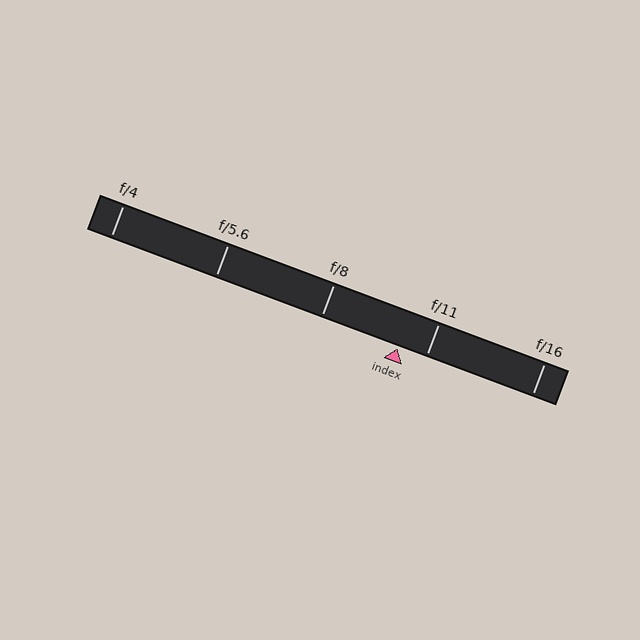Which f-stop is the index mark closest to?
The index mark is closest to f/11.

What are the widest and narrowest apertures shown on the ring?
The widest aperture shown is f/4 and the narrowest is f/16.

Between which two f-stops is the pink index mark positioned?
The index mark is between f/8 and f/11.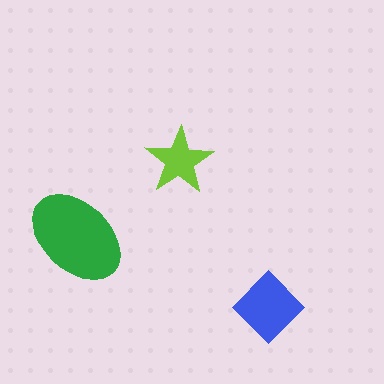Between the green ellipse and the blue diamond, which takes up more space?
The green ellipse.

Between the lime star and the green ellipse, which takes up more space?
The green ellipse.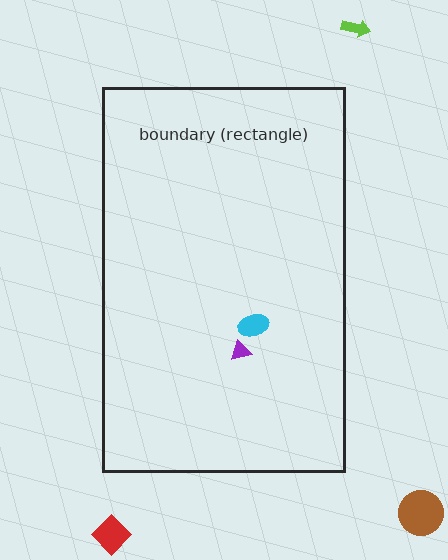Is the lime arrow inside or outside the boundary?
Outside.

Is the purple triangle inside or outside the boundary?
Inside.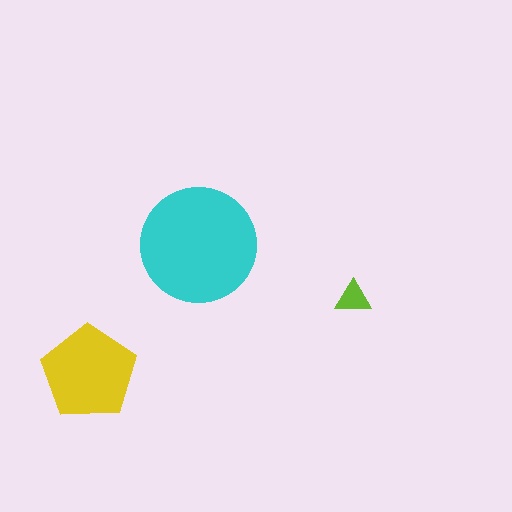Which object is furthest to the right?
The lime triangle is rightmost.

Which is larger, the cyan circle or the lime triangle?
The cyan circle.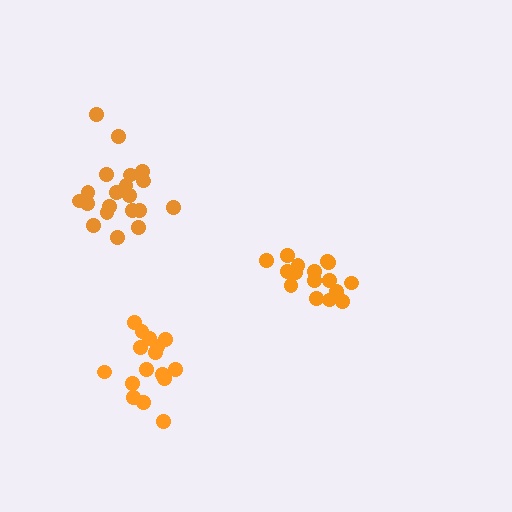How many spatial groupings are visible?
There are 3 spatial groupings.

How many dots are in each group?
Group 1: 20 dots, Group 2: 16 dots, Group 3: 17 dots (53 total).